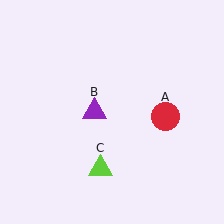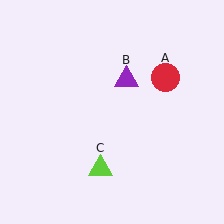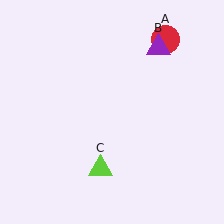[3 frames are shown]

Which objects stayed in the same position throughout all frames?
Lime triangle (object C) remained stationary.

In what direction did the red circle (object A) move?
The red circle (object A) moved up.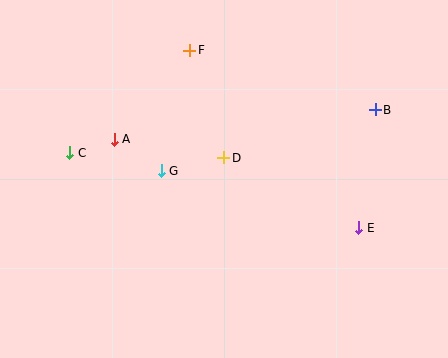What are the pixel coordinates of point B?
Point B is at (375, 110).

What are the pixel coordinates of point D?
Point D is at (224, 158).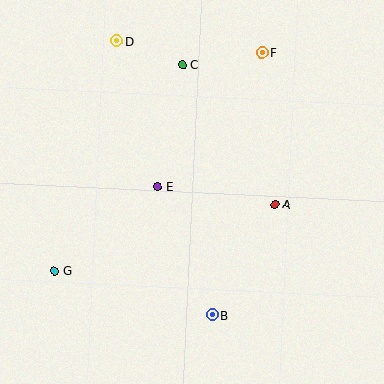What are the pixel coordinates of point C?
Point C is at (182, 65).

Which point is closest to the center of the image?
Point E at (158, 187) is closest to the center.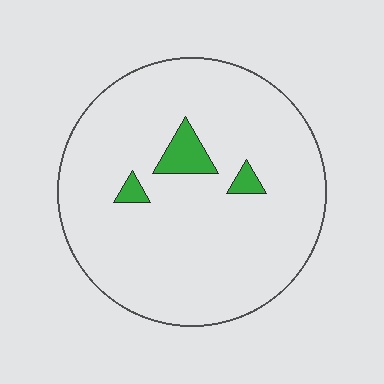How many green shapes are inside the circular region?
3.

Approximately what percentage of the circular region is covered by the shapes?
Approximately 5%.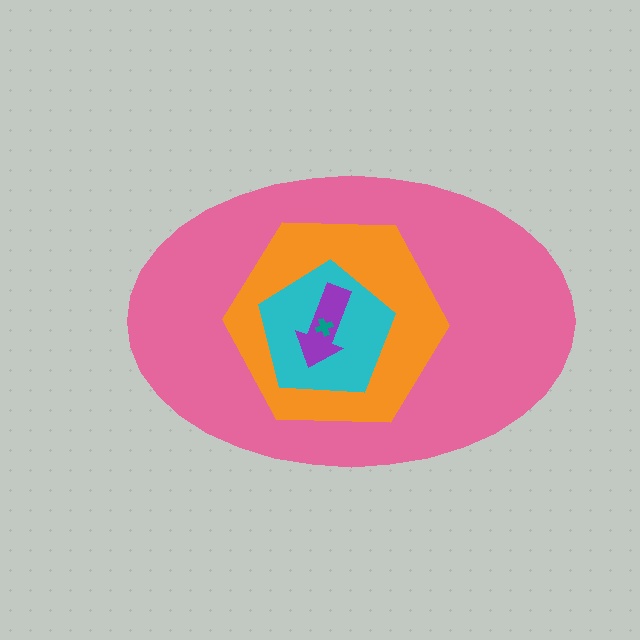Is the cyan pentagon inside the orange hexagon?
Yes.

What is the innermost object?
The teal cross.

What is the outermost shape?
The pink ellipse.